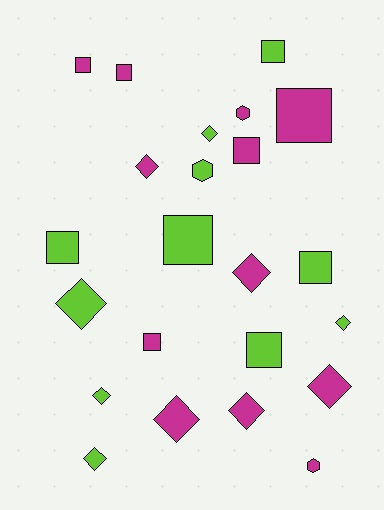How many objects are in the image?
There are 23 objects.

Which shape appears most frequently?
Diamond, with 10 objects.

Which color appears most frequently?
Magenta, with 12 objects.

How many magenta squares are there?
There are 5 magenta squares.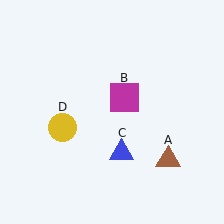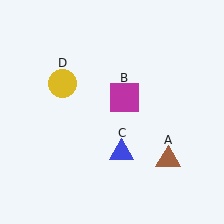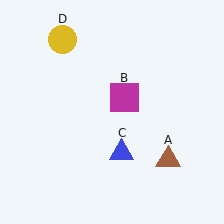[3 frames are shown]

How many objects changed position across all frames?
1 object changed position: yellow circle (object D).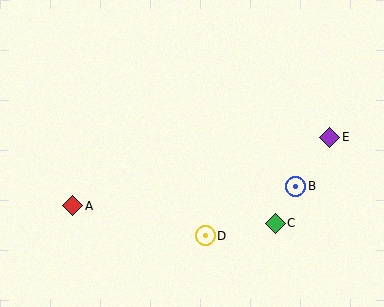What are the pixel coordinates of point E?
Point E is at (330, 137).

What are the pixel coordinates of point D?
Point D is at (205, 236).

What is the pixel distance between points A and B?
The distance between A and B is 223 pixels.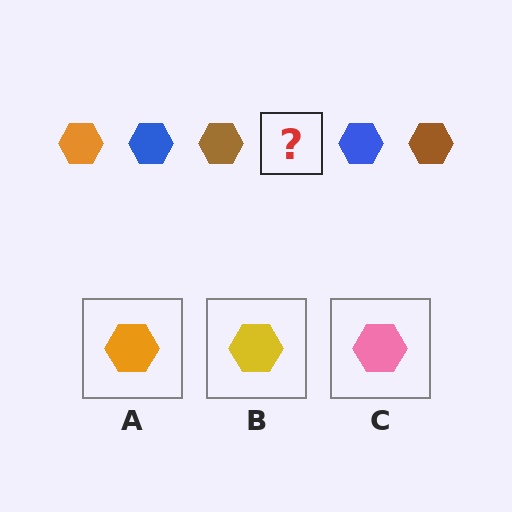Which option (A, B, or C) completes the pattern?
A.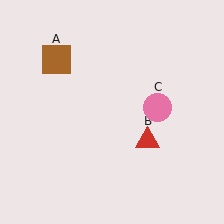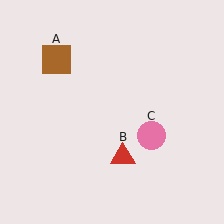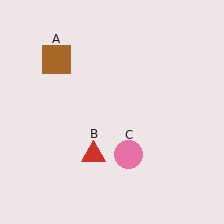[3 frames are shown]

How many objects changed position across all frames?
2 objects changed position: red triangle (object B), pink circle (object C).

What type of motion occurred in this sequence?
The red triangle (object B), pink circle (object C) rotated clockwise around the center of the scene.